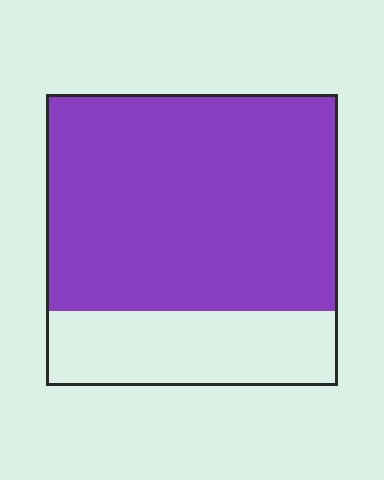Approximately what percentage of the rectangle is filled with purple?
Approximately 75%.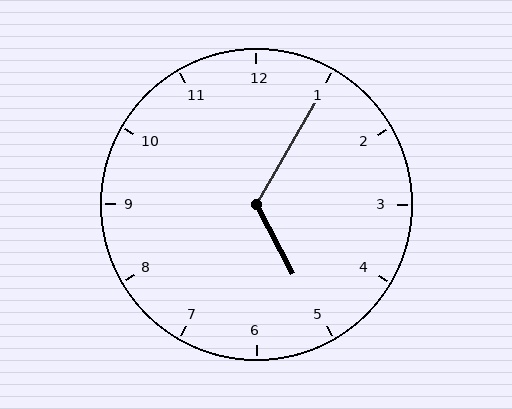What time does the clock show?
5:05.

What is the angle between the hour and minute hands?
Approximately 122 degrees.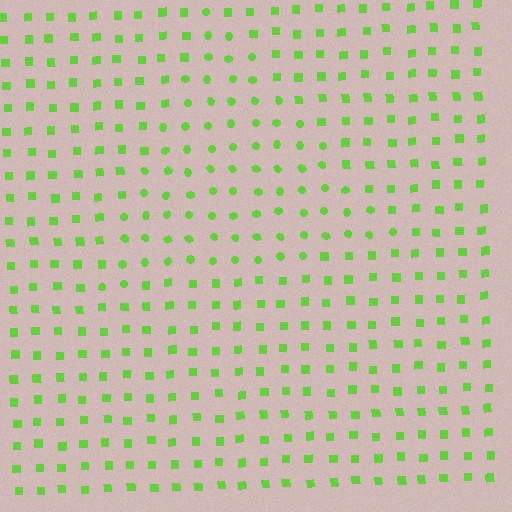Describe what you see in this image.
The image is filled with small lime elements arranged in a uniform grid. A triangle-shaped region contains circles, while the surrounding area contains squares. The boundary is defined purely by the change in element shape.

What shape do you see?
I see a triangle.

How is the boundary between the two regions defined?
The boundary is defined by a change in element shape: circles inside vs. squares outside. All elements share the same color and spacing.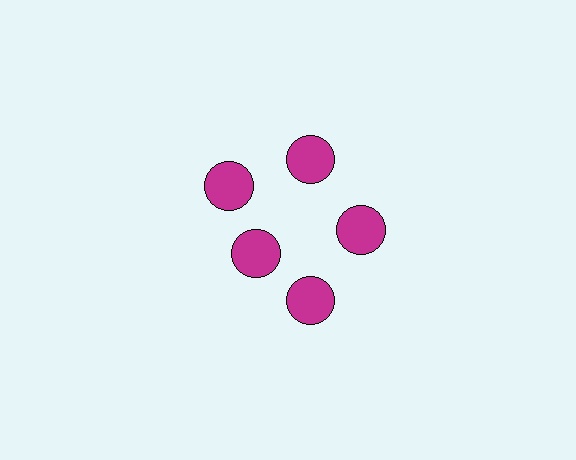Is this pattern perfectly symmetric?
No. The 5 magenta circles are arranged in a ring, but one element near the 8 o'clock position is pulled inward toward the center, breaking the 5-fold rotational symmetry.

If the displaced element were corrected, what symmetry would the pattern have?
It would have 5-fold rotational symmetry — the pattern would map onto itself every 72 degrees.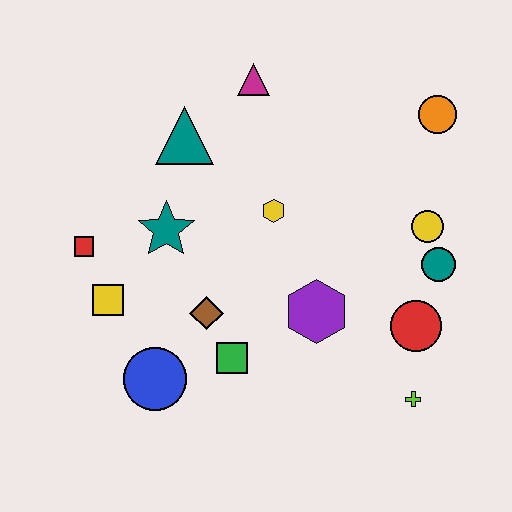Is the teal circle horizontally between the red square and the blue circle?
No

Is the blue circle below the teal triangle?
Yes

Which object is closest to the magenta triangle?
The teal triangle is closest to the magenta triangle.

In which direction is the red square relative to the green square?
The red square is to the left of the green square.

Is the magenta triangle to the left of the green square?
No